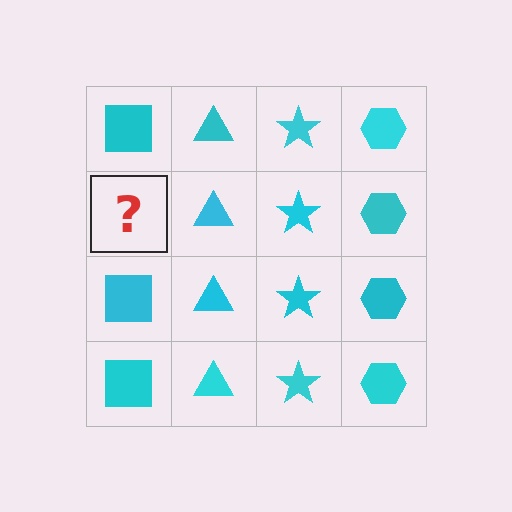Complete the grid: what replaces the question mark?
The question mark should be replaced with a cyan square.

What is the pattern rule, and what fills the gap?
The rule is that each column has a consistent shape. The gap should be filled with a cyan square.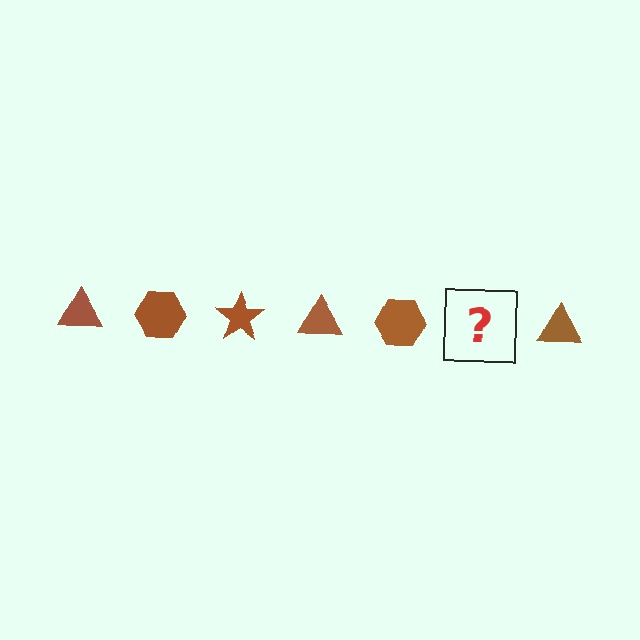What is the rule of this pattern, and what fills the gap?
The rule is that the pattern cycles through triangle, hexagon, star shapes in brown. The gap should be filled with a brown star.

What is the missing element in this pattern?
The missing element is a brown star.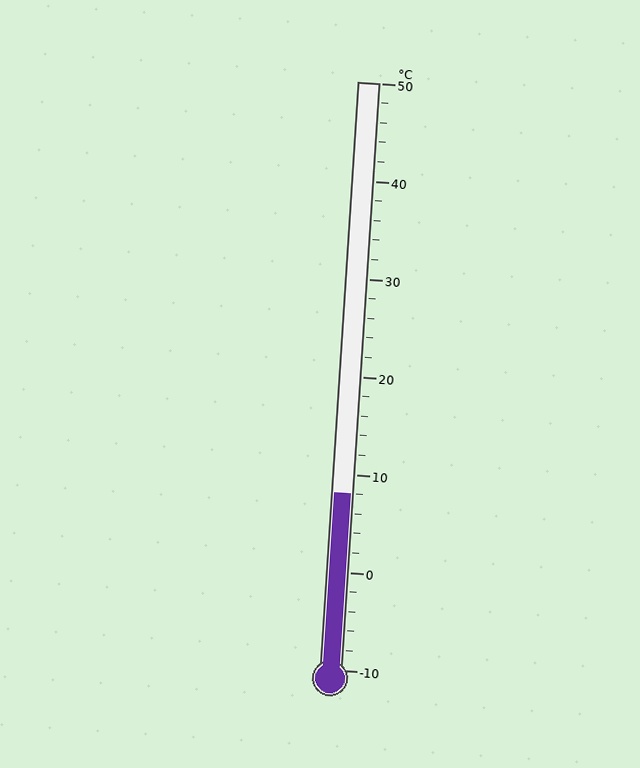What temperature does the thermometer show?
The thermometer shows approximately 8°C.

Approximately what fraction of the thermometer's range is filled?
The thermometer is filled to approximately 30% of its range.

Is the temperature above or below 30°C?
The temperature is below 30°C.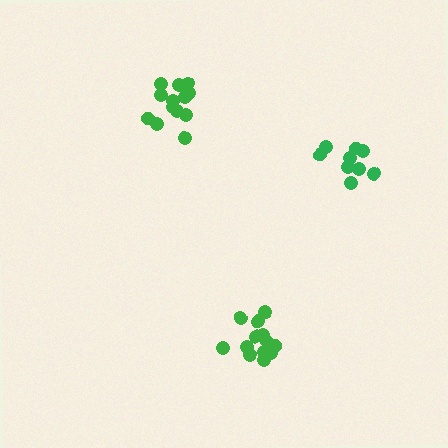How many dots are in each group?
Group 1: 15 dots, Group 2: 14 dots, Group 3: 9 dots (38 total).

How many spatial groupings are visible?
There are 3 spatial groupings.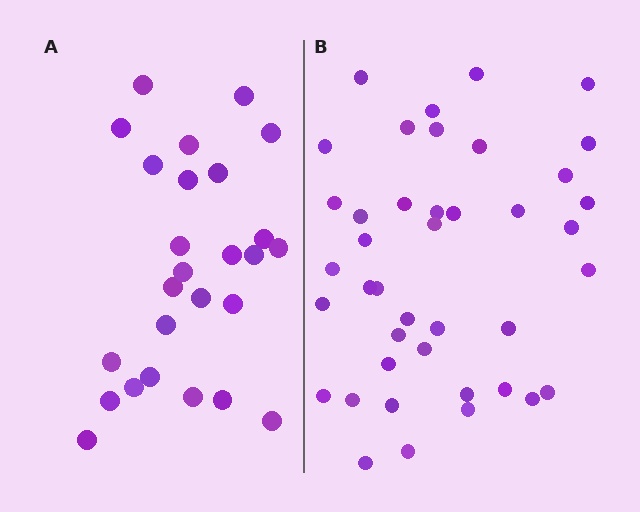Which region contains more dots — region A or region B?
Region B (the right region) has more dots.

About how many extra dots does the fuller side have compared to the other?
Region B has approximately 15 more dots than region A.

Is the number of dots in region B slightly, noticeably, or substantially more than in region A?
Region B has substantially more. The ratio is roughly 1.6 to 1.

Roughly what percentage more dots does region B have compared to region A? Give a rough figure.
About 60% more.